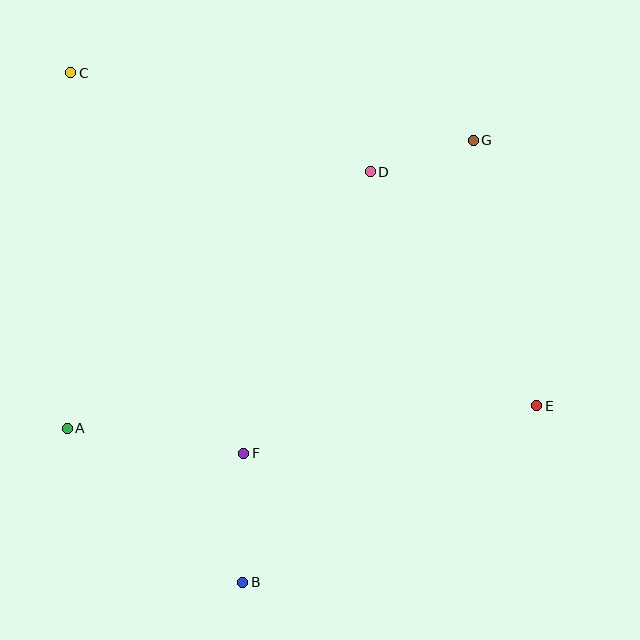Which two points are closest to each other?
Points D and G are closest to each other.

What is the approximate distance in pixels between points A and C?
The distance between A and C is approximately 355 pixels.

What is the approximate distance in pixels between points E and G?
The distance between E and G is approximately 273 pixels.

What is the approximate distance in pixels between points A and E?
The distance between A and E is approximately 470 pixels.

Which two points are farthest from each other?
Points C and E are farthest from each other.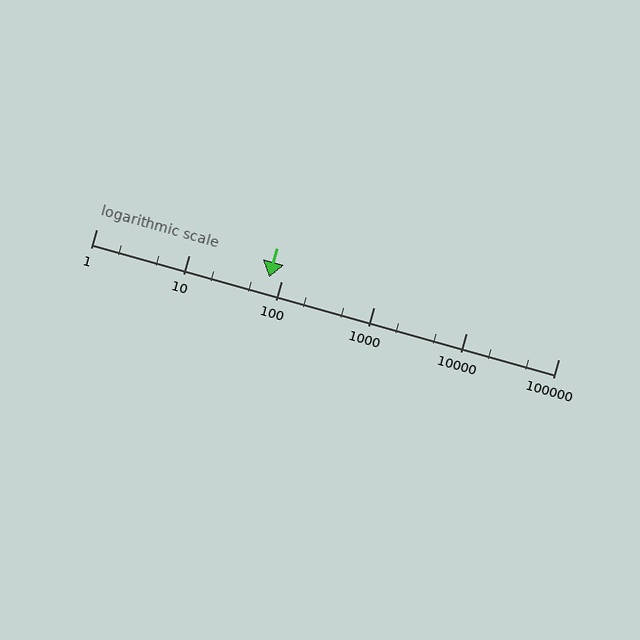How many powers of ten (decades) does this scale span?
The scale spans 5 decades, from 1 to 100000.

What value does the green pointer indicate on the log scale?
The pointer indicates approximately 74.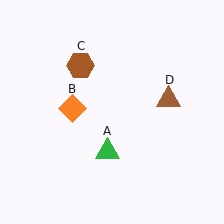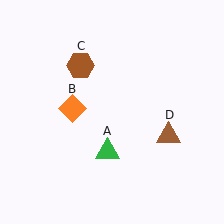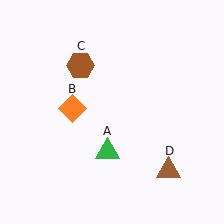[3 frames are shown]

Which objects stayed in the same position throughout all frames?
Green triangle (object A) and orange diamond (object B) and brown hexagon (object C) remained stationary.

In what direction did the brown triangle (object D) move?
The brown triangle (object D) moved down.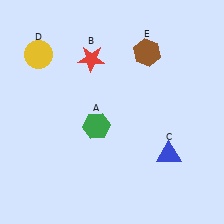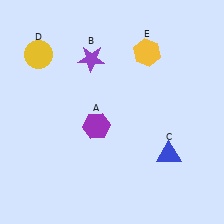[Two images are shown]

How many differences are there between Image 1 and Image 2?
There are 3 differences between the two images.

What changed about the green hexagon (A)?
In Image 1, A is green. In Image 2, it changed to purple.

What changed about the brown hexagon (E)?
In Image 1, E is brown. In Image 2, it changed to yellow.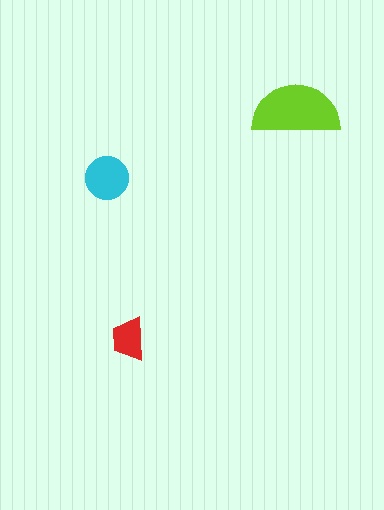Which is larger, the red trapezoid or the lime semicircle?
The lime semicircle.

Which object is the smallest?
The red trapezoid.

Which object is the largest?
The lime semicircle.